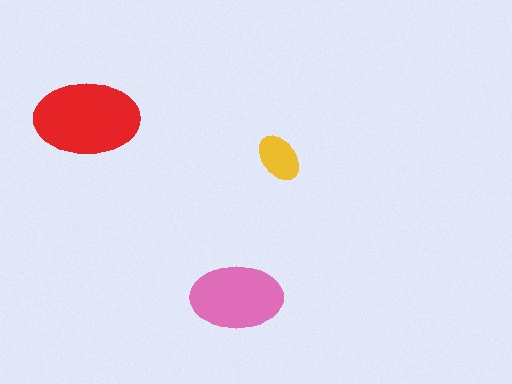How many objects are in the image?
There are 3 objects in the image.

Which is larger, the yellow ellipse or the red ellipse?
The red one.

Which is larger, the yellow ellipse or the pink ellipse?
The pink one.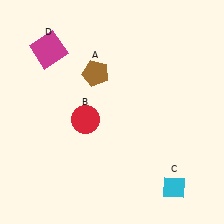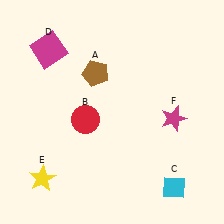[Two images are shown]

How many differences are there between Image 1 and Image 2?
There are 2 differences between the two images.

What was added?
A yellow star (E), a magenta star (F) were added in Image 2.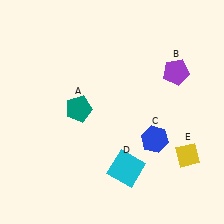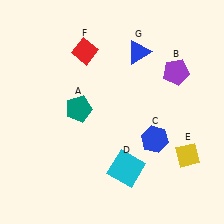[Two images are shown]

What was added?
A red diamond (F), a blue triangle (G) were added in Image 2.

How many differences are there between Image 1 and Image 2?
There are 2 differences between the two images.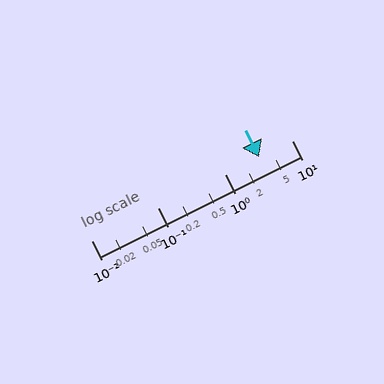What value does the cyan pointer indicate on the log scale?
The pointer indicates approximately 3.2.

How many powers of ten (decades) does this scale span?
The scale spans 3 decades, from 0.01 to 10.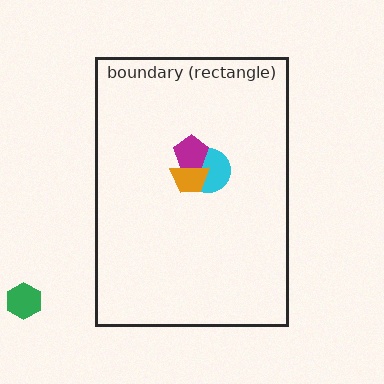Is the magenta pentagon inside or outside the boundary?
Inside.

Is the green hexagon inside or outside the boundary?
Outside.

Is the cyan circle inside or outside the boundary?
Inside.